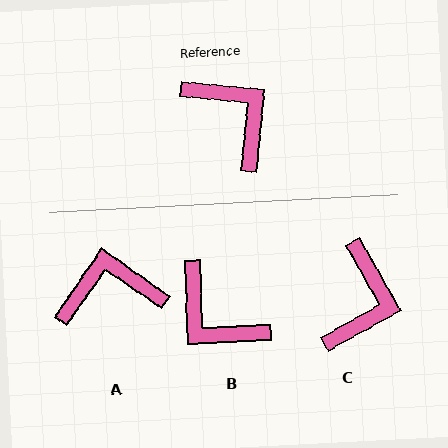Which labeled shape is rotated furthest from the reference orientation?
B, about 172 degrees away.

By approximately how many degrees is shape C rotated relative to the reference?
Approximately 55 degrees clockwise.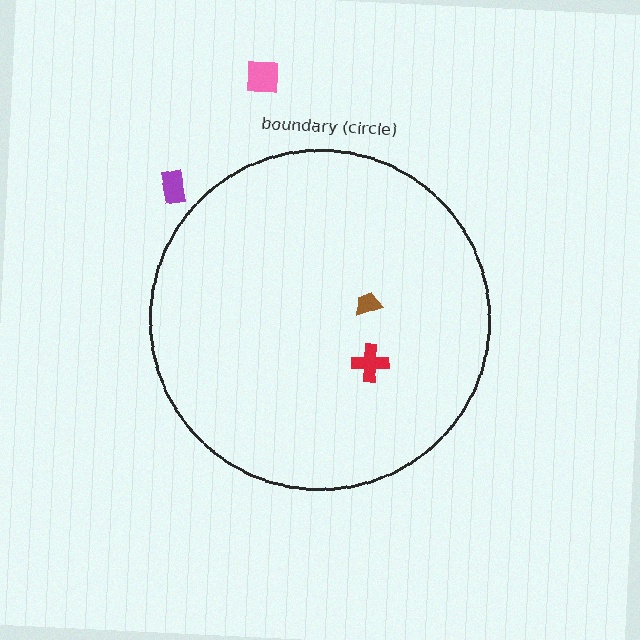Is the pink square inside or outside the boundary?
Outside.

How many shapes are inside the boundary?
2 inside, 2 outside.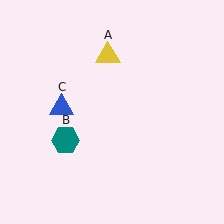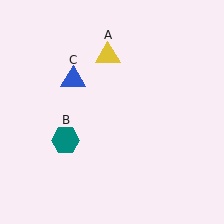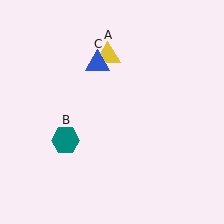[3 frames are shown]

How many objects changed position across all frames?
1 object changed position: blue triangle (object C).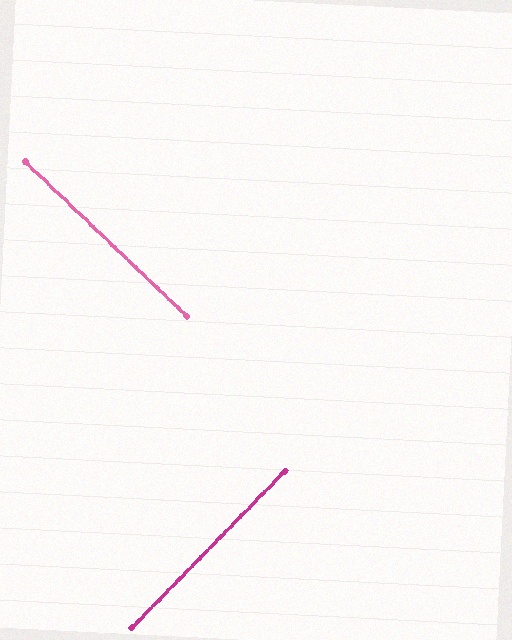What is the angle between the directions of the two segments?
Approximately 89 degrees.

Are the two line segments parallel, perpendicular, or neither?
Perpendicular — they meet at approximately 89°.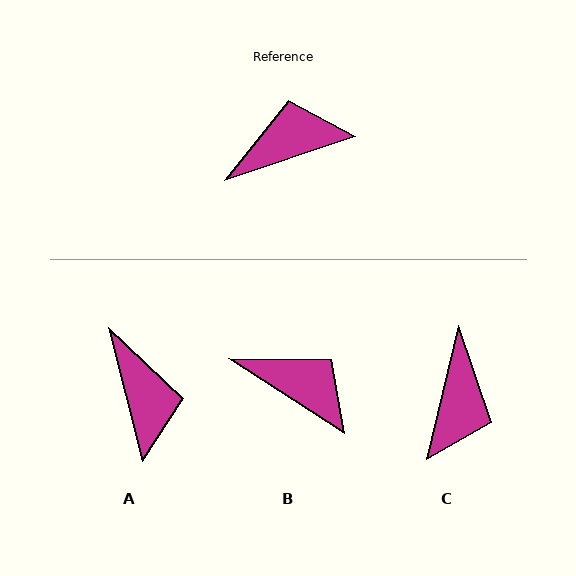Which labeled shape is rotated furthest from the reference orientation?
C, about 122 degrees away.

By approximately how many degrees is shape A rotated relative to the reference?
Approximately 95 degrees clockwise.